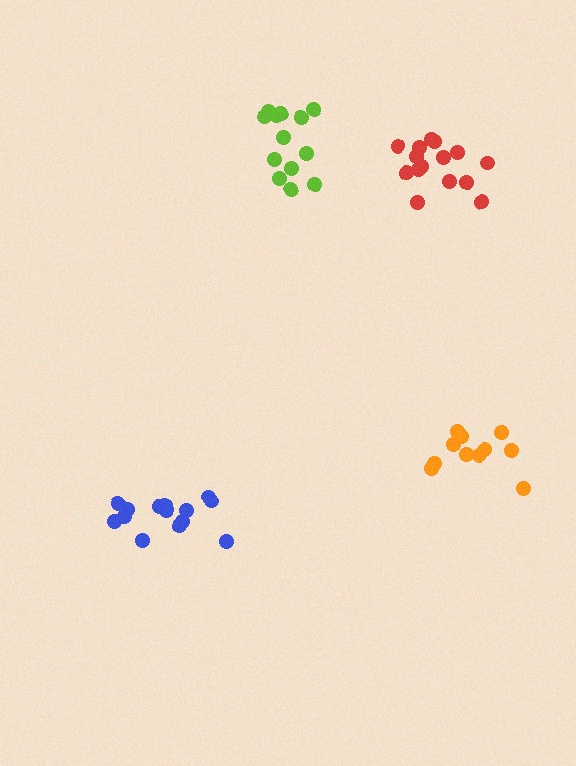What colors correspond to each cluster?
The clusters are colored: orange, red, lime, blue.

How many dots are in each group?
Group 1: 11 dots, Group 2: 15 dots, Group 3: 13 dots, Group 4: 14 dots (53 total).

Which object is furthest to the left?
The blue cluster is leftmost.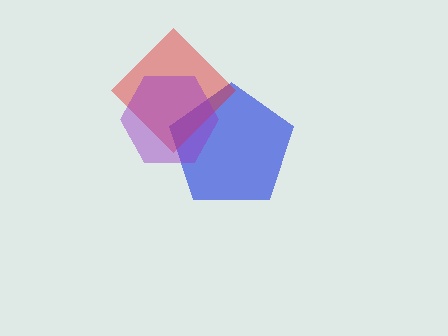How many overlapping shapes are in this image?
There are 3 overlapping shapes in the image.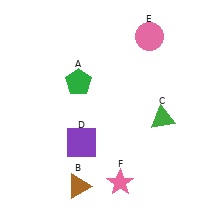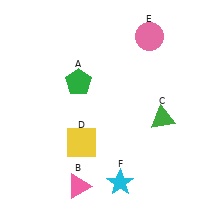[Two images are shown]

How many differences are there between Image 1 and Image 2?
There are 3 differences between the two images.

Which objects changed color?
B changed from brown to pink. D changed from purple to yellow. F changed from pink to cyan.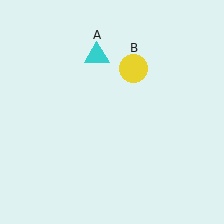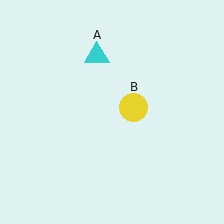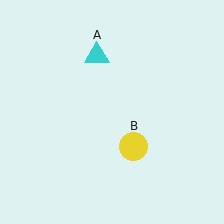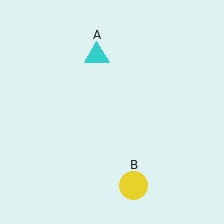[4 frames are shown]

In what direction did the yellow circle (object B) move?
The yellow circle (object B) moved down.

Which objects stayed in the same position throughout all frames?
Cyan triangle (object A) remained stationary.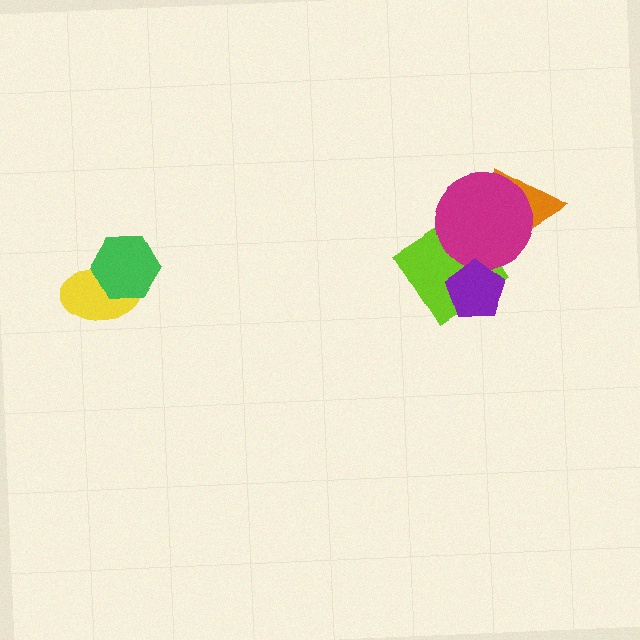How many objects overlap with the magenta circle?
3 objects overlap with the magenta circle.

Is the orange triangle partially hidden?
Yes, it is partially covered by another shape.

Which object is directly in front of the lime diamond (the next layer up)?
The magenta circle is directly in front of the lime diamond.